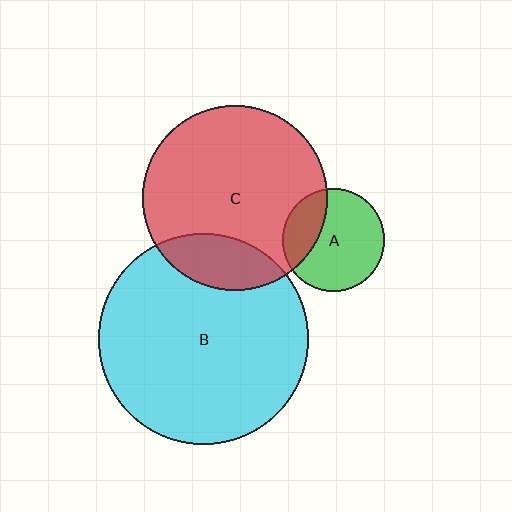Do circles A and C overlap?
Yes.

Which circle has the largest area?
Circle B (cyan).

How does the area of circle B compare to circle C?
Approximately 1.3 times.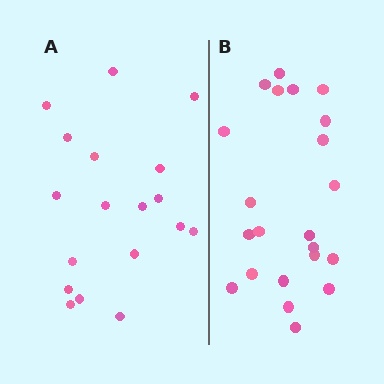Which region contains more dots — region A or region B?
Region B (the right region) has more dots.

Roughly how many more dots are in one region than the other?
Region B has about 4 more dots than region A.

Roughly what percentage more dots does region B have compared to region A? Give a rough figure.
About 20% more.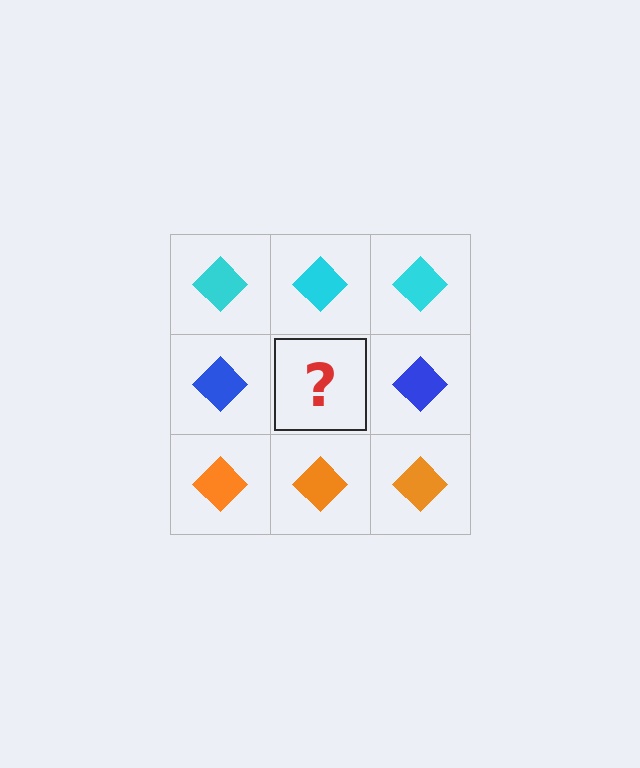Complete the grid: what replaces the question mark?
The question mark should be replaced with a blue diamond.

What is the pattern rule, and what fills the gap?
The rule is that each row has a consistent color. The gap should be filled with a blue diamond.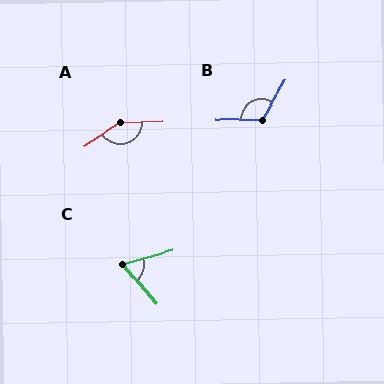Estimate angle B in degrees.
Approximately 120 degrees.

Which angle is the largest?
A, at approximately 150 degrees.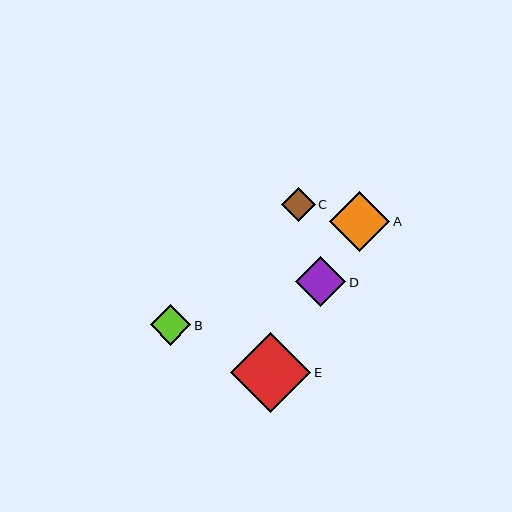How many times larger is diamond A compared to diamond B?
Diamond A is approximately 1.5 times the size of diamond B.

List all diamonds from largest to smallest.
From largest to smallest: E, A, D, B, C.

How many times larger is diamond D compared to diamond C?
Diamond D is approximately 1.5 times the size of diamond C.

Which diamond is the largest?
Diamond E is the largest with a size of approximately 80 pixels.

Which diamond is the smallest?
Diamond C is the smallest with a size of approximately 34 pixels.